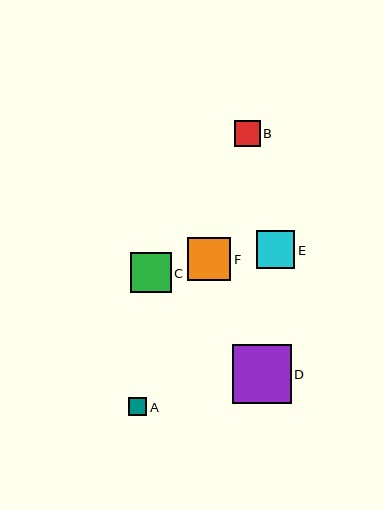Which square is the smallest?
Square A is the smallest with a size of approximately 18 pixels.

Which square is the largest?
Square D is the largest with a size of approximately 59 pixels.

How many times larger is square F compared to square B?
Square F is approximately 1.7 times the size of square B.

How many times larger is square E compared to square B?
Square E is approximately 1.5 times the size of square B.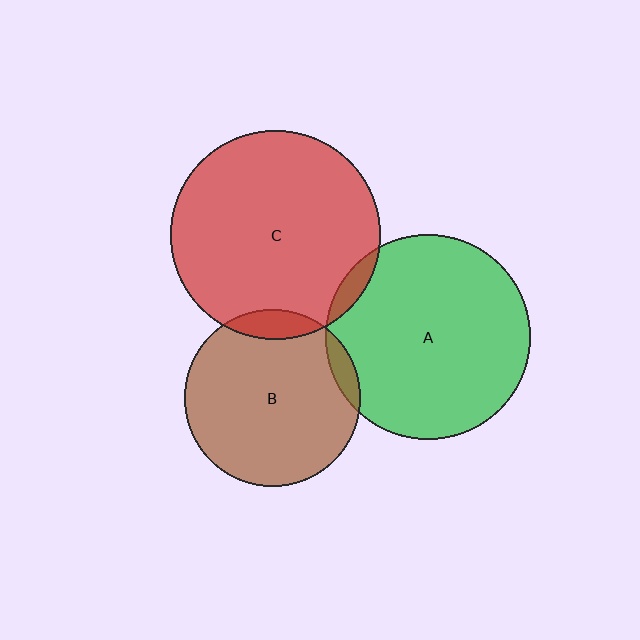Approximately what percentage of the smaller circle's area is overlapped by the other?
Approximately 5%.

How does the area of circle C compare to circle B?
Approximately 1.4 times.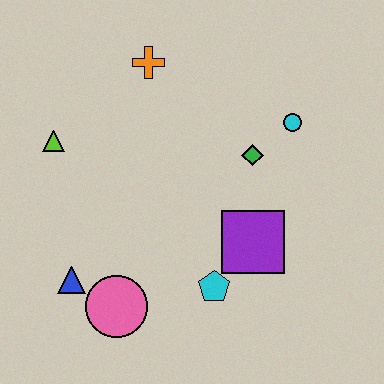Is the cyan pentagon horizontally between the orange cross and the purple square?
Yes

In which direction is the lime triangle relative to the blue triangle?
The lime triangle is above the blue triangle.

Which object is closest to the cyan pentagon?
The purple square is closest to the cyan pentagon.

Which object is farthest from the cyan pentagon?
The orange cross is farthest from the cyan pentagon.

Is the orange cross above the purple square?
Yes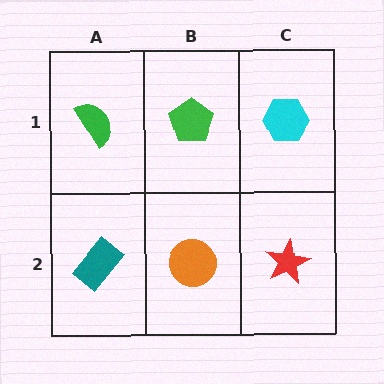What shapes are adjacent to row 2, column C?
A cyan hexagon (row 1, column C), an orange circle (row 2, column B).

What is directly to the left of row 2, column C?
An orange circle.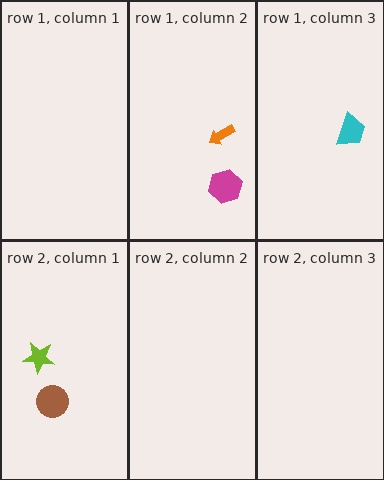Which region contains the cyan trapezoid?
The row 1, column 3 region.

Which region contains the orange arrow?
The row 1, column 2 region.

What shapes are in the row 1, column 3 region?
The cyan trapezoid.